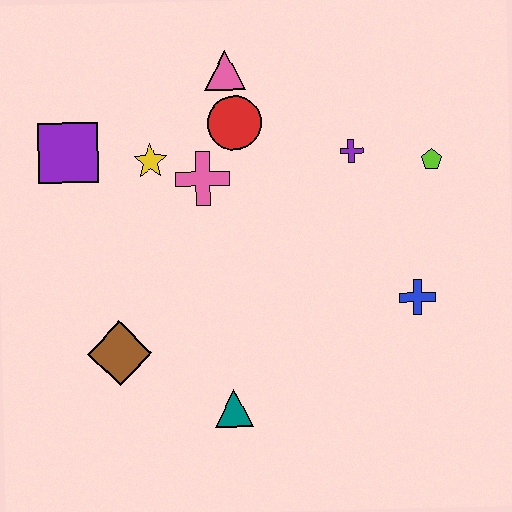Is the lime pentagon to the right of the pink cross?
Yes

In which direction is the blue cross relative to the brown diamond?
The blue cross is to the right of the brown diamond.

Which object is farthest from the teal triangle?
The pink triangle is farthest from the teal triangle.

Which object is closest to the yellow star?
The pink cross is closest to the yellow star.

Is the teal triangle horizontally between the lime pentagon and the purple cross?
No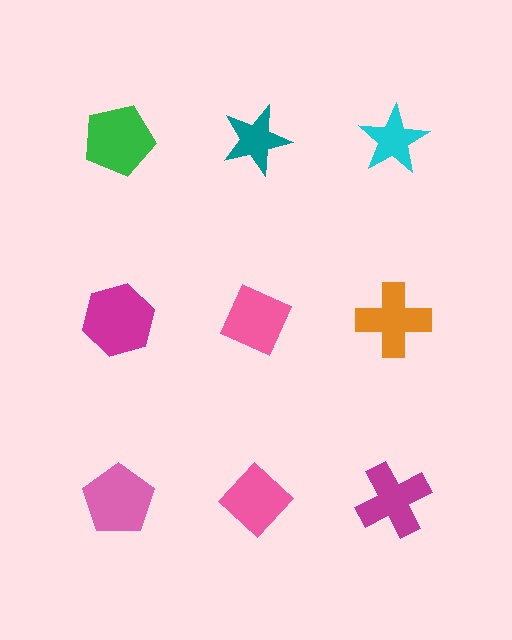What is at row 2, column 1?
A magenta hexagon.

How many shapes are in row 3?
3 shapes.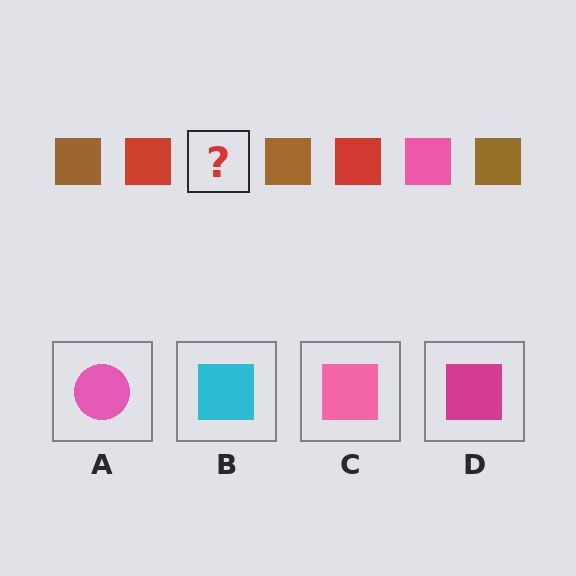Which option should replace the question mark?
Option C.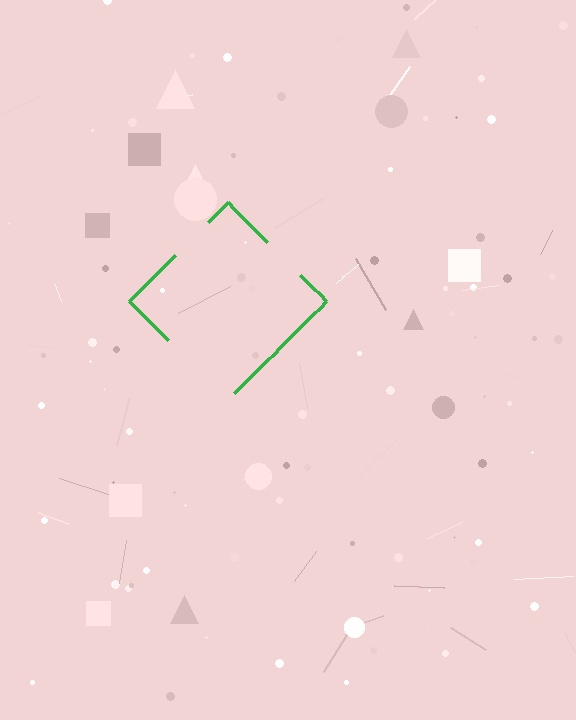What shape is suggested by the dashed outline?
The dashed outline suggests a diamond.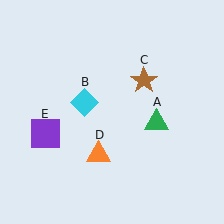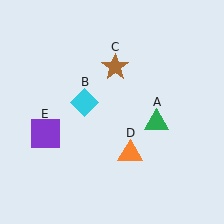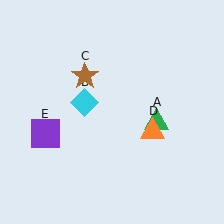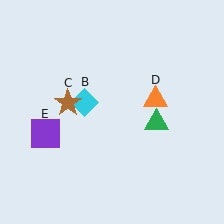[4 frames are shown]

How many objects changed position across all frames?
2 objects changed position: brown star (object C), orange triangle (object D).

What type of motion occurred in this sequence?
The brown star (object C), orange triangle (object D) rotated counterclockwise around the center of the scene.